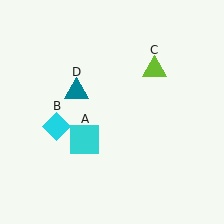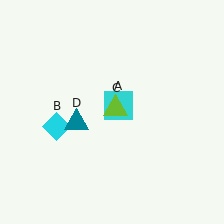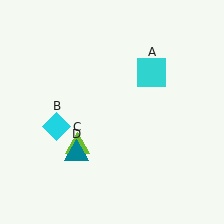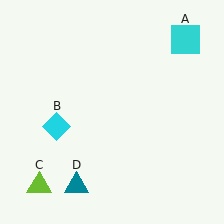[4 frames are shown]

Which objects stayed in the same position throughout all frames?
Cyan diamond (object B) remained stationary.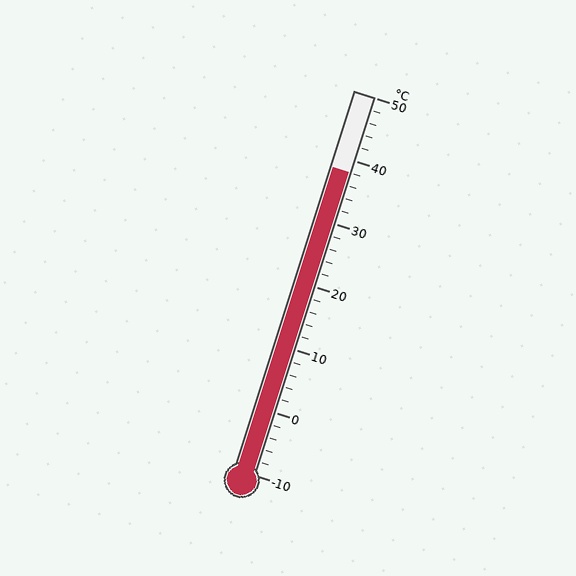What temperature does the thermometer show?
The thermometer shows approximately 38°C.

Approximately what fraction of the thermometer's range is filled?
The thermometer is filled to approximately 80% of its range.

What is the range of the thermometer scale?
The thermometer scale ranges from -10°C to 50°C.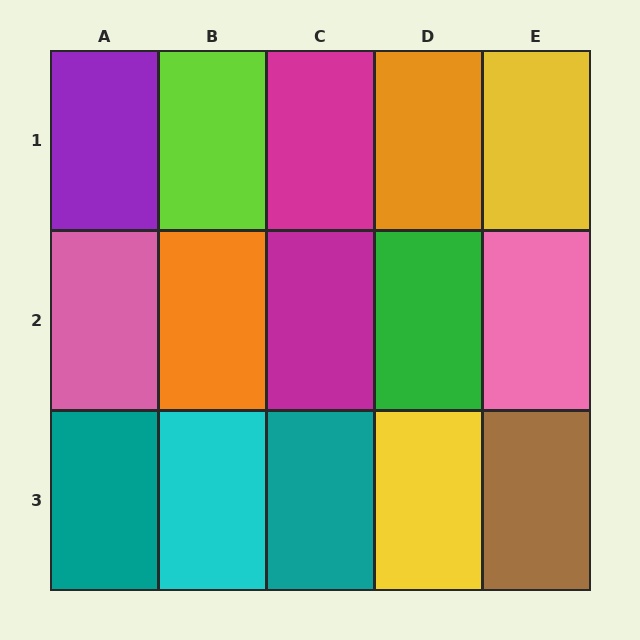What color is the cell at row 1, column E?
Yellow.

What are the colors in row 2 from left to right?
Pink, orange, magenta, green, pink.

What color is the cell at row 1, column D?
Orange.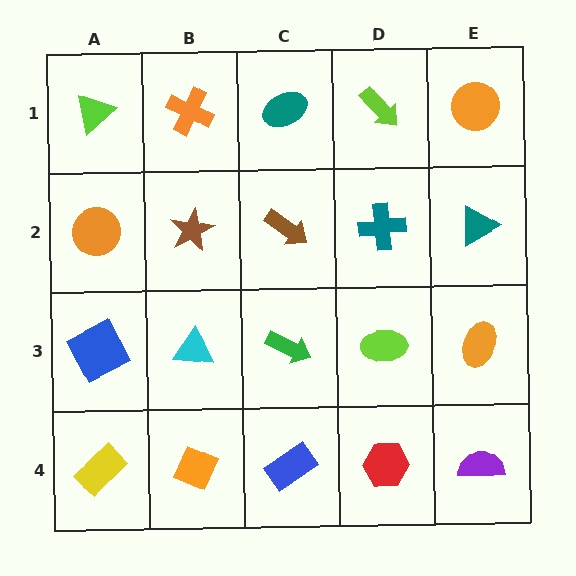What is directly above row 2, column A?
A lime triangle.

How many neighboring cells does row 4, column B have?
3.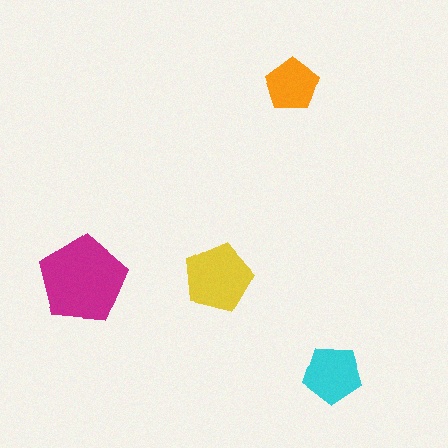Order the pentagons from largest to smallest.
the magenta one, the yellow one, the cyan one, the orange one.